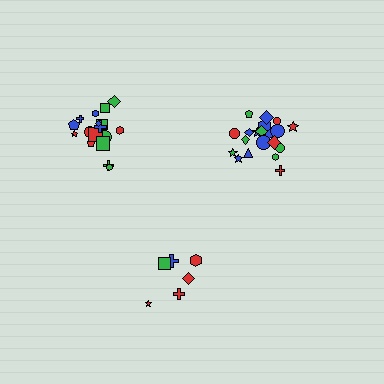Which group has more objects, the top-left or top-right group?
The top-right group.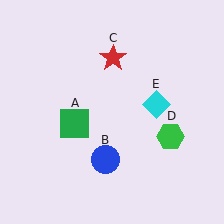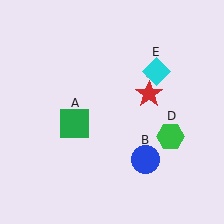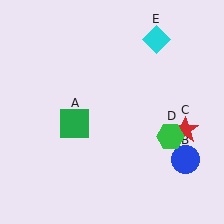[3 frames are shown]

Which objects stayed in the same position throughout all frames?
Green square (object A) and green hexagon (object D) remained stationary.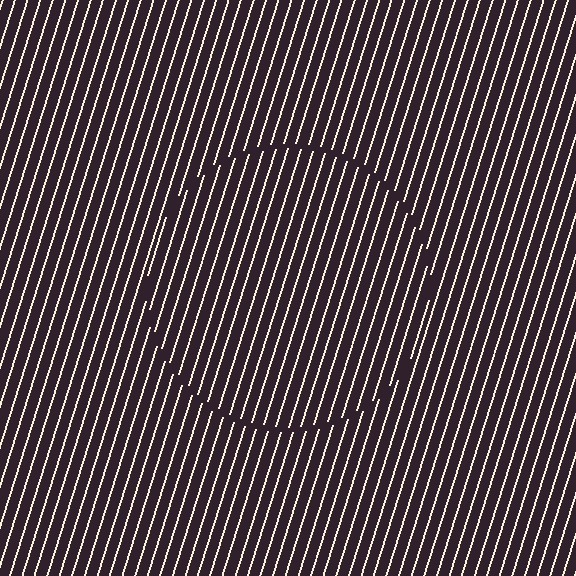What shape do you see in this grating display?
An illusory circle. The interior of the shape contains the same grating, shifted by half a period — the contour is defined by the phase discontinuity where line-ends from the inner and outer gratings abut.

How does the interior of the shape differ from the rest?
The interior of the shape contains the same grating, shifted by half a period — the contour is defined by the phase discontinuity where line-ends from the inner and outer gratings abut.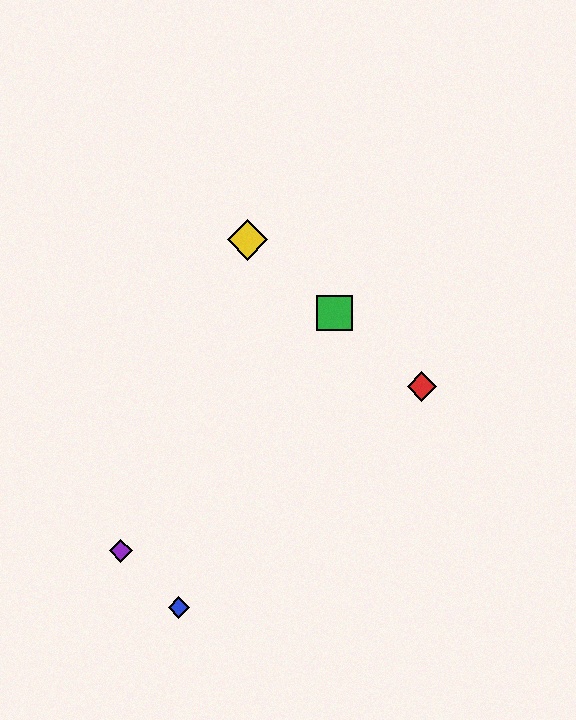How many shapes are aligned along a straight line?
3 shapes (the red diamond, the green square, the yellow diamond) are aligned along a straight line.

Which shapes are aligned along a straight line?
The red diamond, the green square, the yellow diamond are aligned along a straight line.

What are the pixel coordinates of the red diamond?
The red diamond is at (422, 387).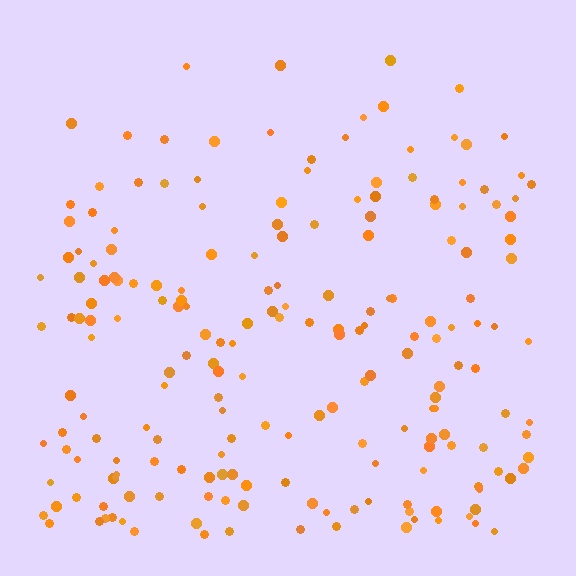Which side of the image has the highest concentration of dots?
The bottom.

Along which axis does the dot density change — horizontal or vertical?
Vertical.